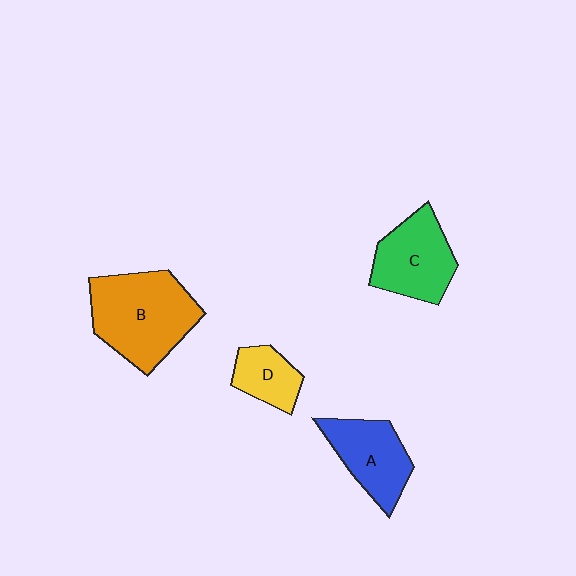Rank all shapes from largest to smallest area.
From largest to smallest: B (orange), C (green), A (blue), D (yellow).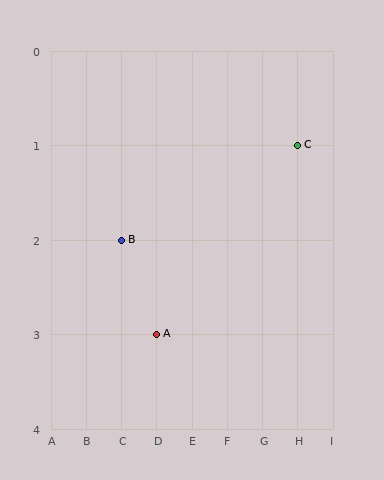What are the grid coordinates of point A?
Point A is at grid coordinates (D, 3).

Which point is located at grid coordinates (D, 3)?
Point A is at (D, 3).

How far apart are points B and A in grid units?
Points B and A are 1 column and 1 row apart (about 1.4 grid units diagonally).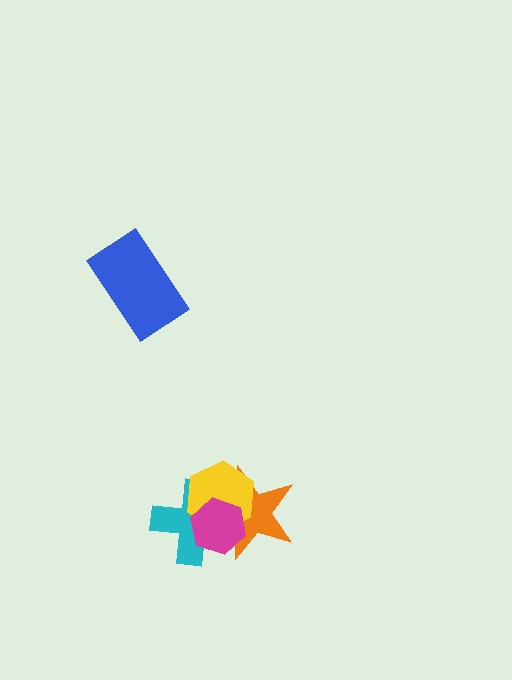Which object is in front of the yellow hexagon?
The magenta hexagon is in front of the yellow hexagon.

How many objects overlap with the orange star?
3 objects overlap with the orange star.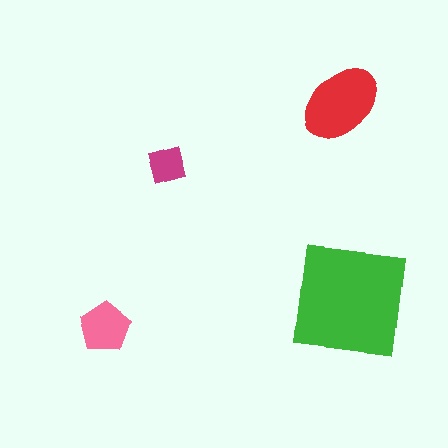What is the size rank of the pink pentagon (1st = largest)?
3rd.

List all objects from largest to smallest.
The green square, the red ellipse, the pink pentagon, the magenta square.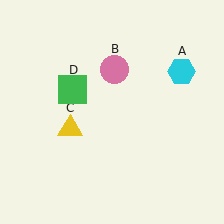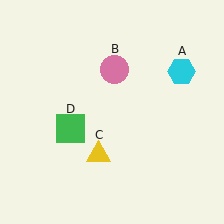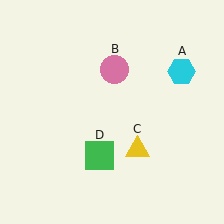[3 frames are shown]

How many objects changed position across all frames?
2 objects changed position: yellow triangle (object C), green square (object D).